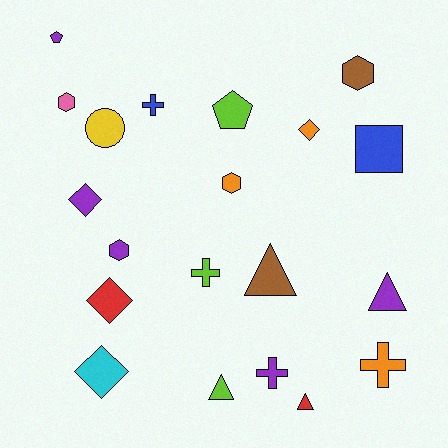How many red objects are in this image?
There are 2 red objects.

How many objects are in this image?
There are 20 objects.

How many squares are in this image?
There is 1 square.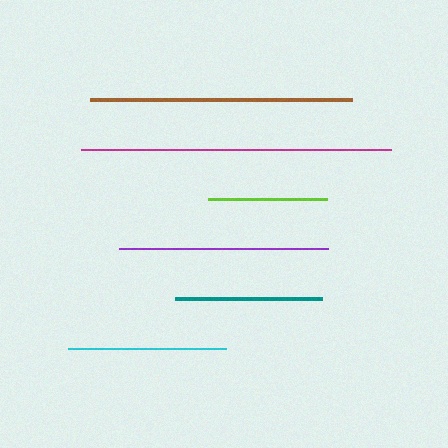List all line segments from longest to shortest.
From longest to shortest: magenta, brown, purple, cyan, teal, lime.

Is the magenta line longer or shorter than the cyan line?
The magenta line is longer than the cyan line.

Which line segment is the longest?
The magenta line is the longest at approximately 309 pixels.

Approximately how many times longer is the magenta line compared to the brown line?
The magenta line is approximately 1.2 times the length of the brown line.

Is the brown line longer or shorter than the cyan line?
The brown line is longer than the cyan line.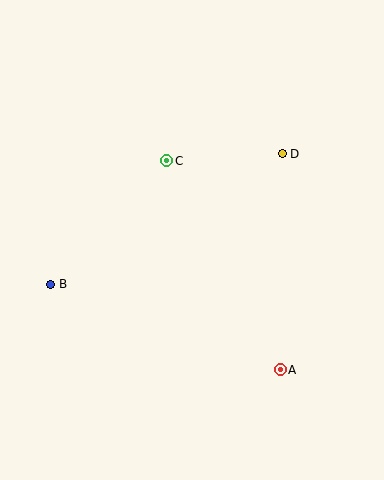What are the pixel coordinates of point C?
Point C is at (167, 161).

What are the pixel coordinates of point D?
Point D is at (282, 154).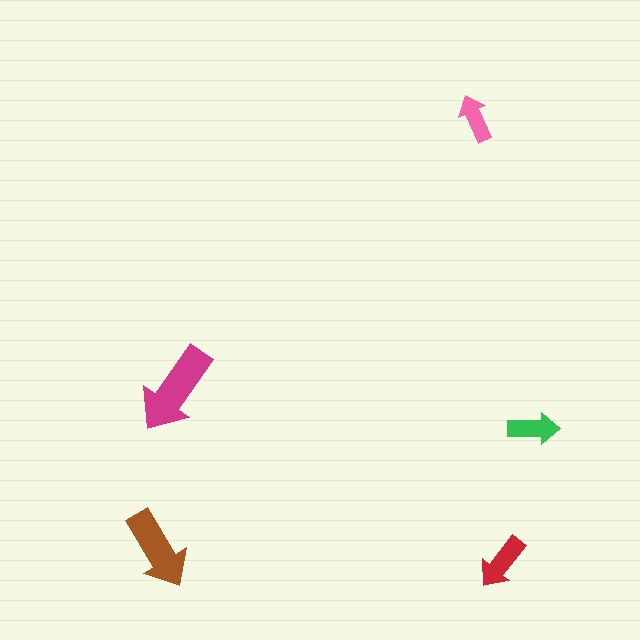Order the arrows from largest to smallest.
the magenta one, the brown one, the red one, the green one, the pink one.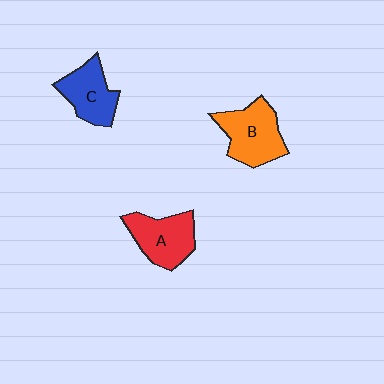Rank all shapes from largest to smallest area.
From largest to smallest: B (orange), A (red), C (blue).